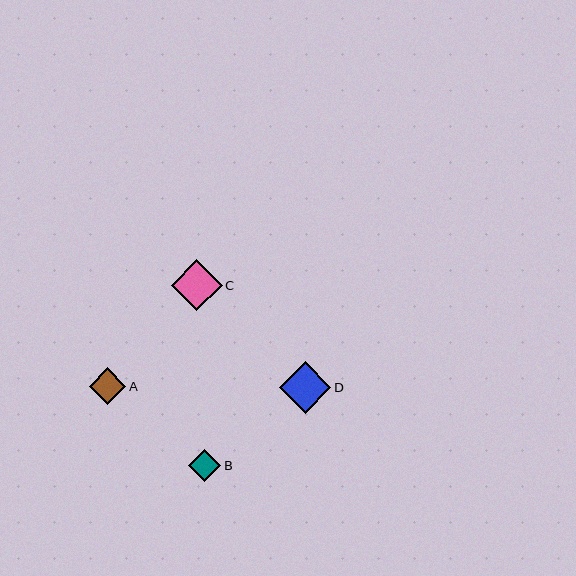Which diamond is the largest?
Diamond D is the largest with a size of approximately 52 pixels.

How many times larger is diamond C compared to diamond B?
Diamond C is approximately 1.6 times the size of diamond B.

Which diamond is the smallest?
Diamond B is the smallest with a size of approximately 32 pixels.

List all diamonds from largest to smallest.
From largest to smallest: D, C, A, B.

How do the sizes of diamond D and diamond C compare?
Diamond D and diamond C are approximately the same size.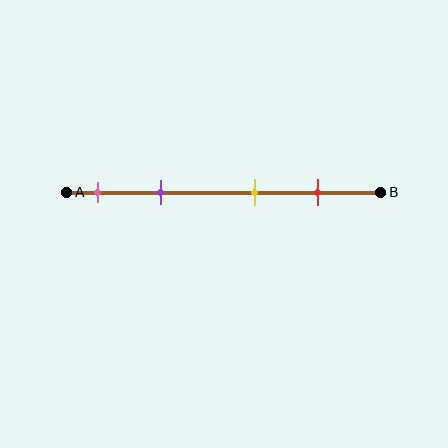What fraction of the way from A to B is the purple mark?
The purple mark is approximately 30% (0.3) of the way from A to B.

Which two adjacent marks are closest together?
The pink and purple marks are the closest adjacent pair.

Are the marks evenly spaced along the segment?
No, the marks are not evenly spaced.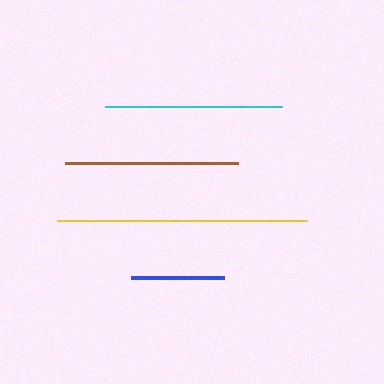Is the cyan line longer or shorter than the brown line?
The cyan line is longer than the brown line.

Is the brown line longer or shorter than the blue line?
The brown line is longer than the blue line.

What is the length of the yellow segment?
The yellow segment is approximately 250 pixels long.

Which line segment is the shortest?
The blue line is the shortest at approximately 93 pixels.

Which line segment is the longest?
The yellow line is the longest at approximately 250 pixels.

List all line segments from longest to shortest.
From longest to shortest: yellow, cyan, brown, blue.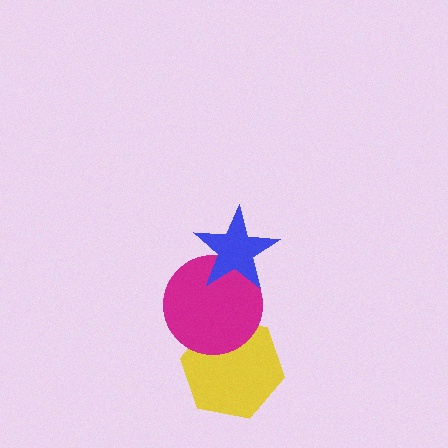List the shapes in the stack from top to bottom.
From top to bottom: the blue star, the magenta circle, the yellow hexagon.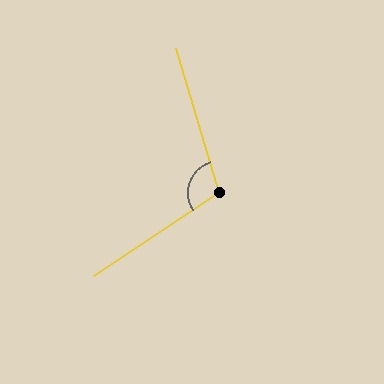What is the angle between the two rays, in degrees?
Approximately 107 degrees.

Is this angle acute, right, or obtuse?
It is obtuse.